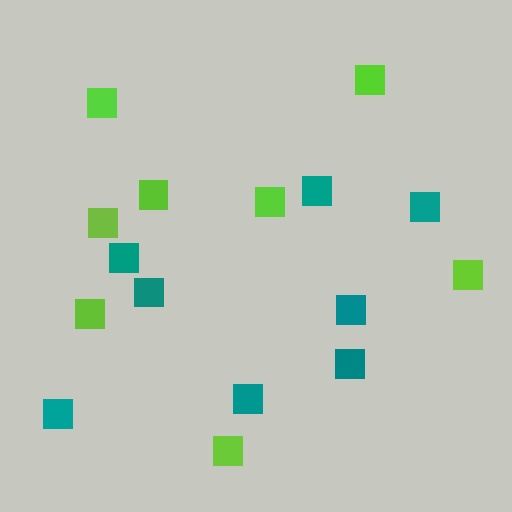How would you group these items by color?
There are 2 groups: one group of lime squares (8) and one group of teal squares (8).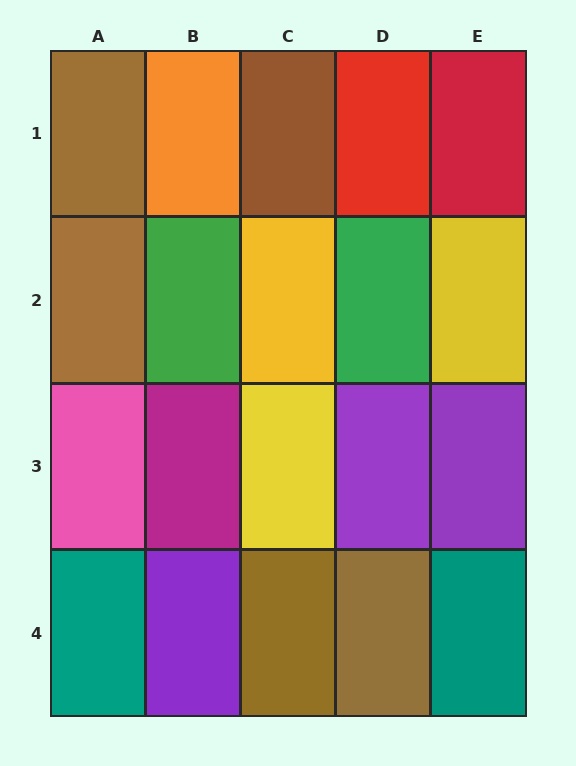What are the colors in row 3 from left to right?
Pink, magenta, yellow, purple, purple.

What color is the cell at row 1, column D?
Red.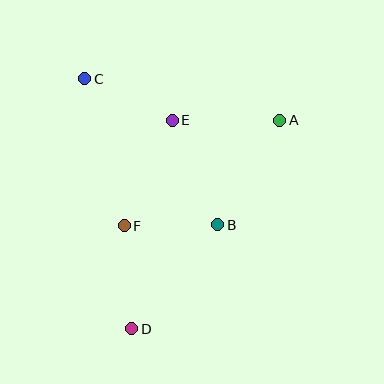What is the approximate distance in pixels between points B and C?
The distance between B and C is approximately 197 pixels.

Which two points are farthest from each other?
Points A and D are farthest from each other.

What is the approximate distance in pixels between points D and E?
The distance between D and E is approximately 213 pixels.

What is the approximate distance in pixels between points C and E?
The distance between C and E is approximately 97 pixels.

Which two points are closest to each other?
Points B and F are closest to each other.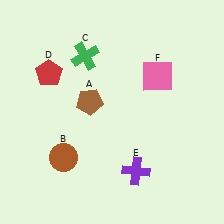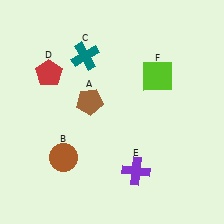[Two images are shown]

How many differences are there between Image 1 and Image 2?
There are 2 differences between the two images.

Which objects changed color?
C changed from green to teal. F changed from pink to lime.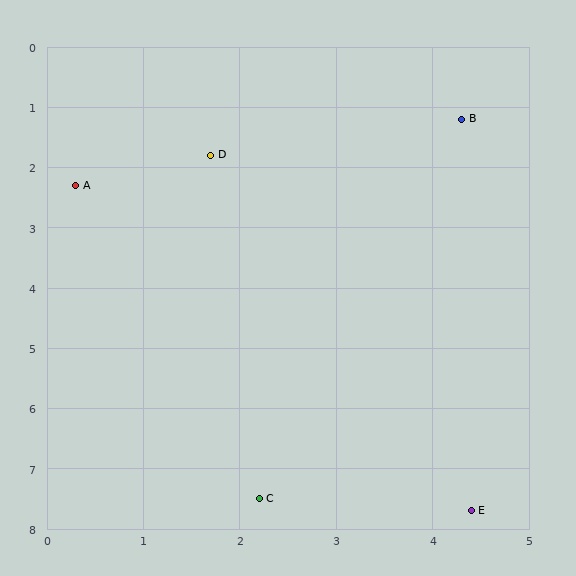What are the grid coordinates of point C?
Point C is at approximately (2.2, 7.5).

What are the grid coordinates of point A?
Point A is at approximately (0.3, 2.3).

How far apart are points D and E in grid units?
Points D and E are about 6.5 grid units apart.